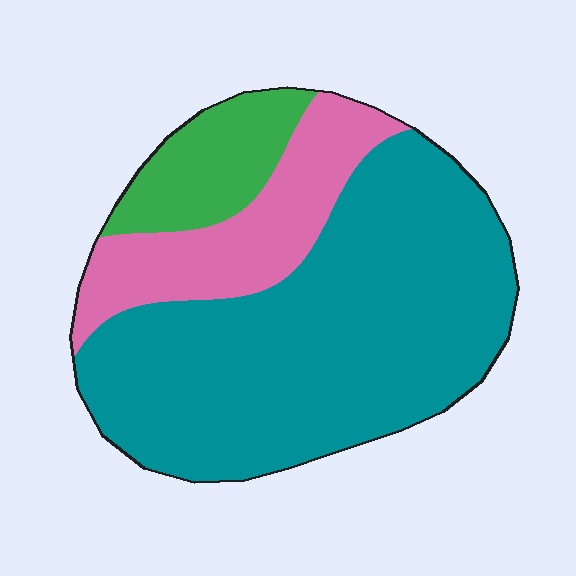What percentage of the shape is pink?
Pink covers roughly 20% of the shape.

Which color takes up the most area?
Teal, at roughly 65%.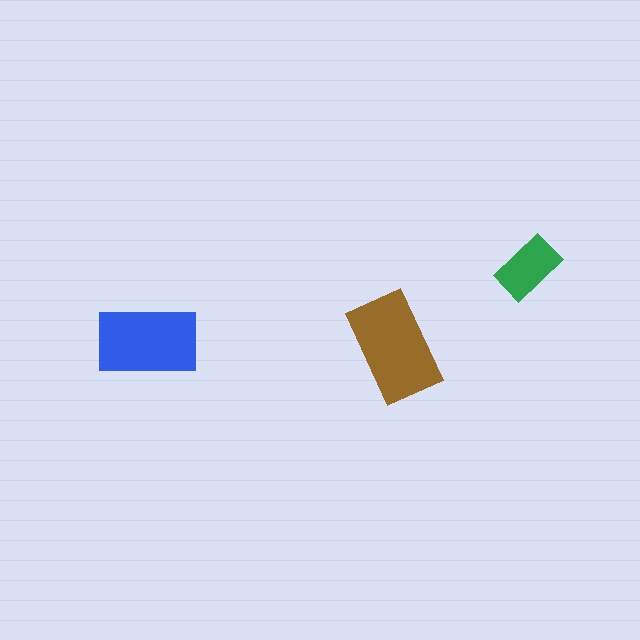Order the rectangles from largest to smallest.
the brown one, the blue one, the green one.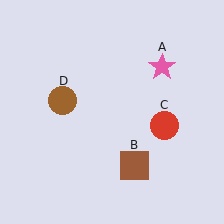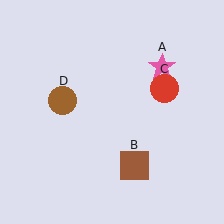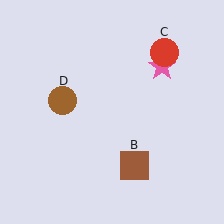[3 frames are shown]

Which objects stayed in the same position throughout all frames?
Pink star (object A) and brown square (object B) and brown circle (object D) remained stationary.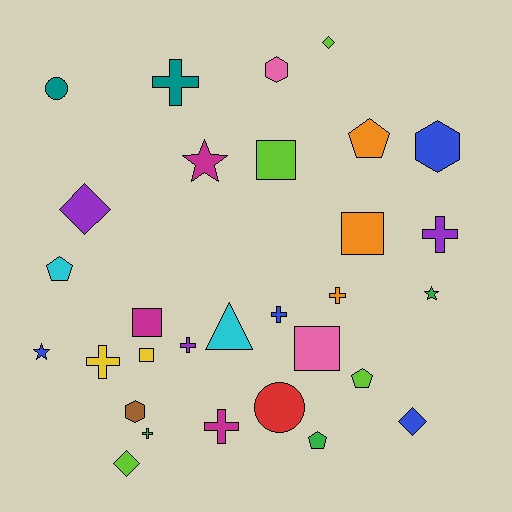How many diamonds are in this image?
There are 4 diamonds.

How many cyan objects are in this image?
There are 2 cyan objects.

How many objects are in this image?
There are 30 objects.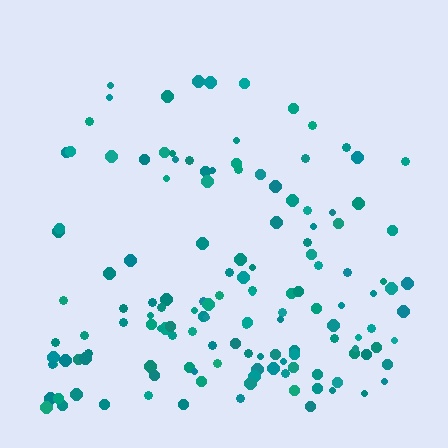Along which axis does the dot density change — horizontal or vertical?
Vertical.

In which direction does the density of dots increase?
From top to bottom, with the bottom side densest.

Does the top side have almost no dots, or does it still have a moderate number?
Still a moderate number, just noticeably fewer than the bottom.